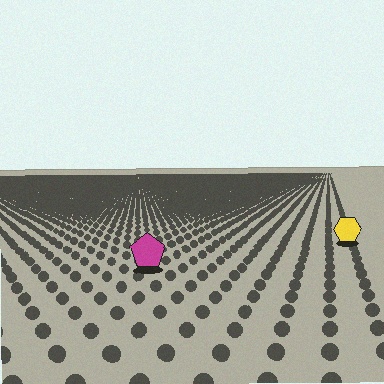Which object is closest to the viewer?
The magenta pentagon is closest. The texture marks near it are larger and more spread out.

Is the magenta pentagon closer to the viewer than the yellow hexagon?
Yes. The magenta pentagon is closer — you can tell from the texture gradient: the ground texture is coarser near it.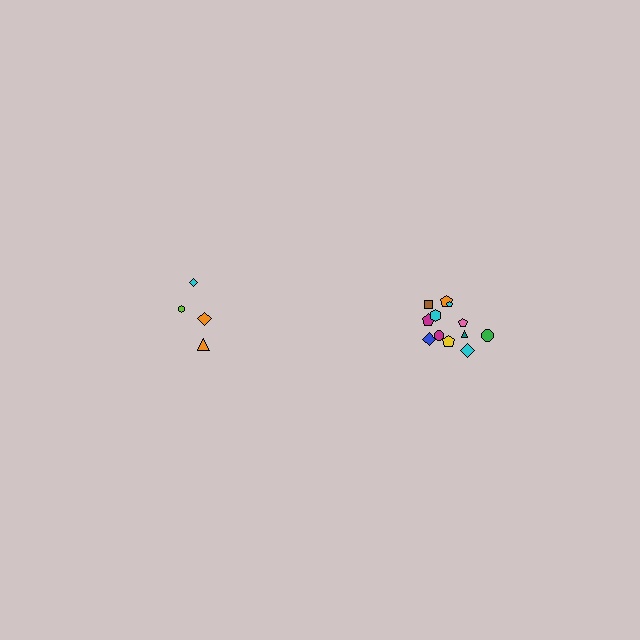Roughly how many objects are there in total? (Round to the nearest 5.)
Roughly 15 objects in total.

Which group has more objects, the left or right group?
The right group.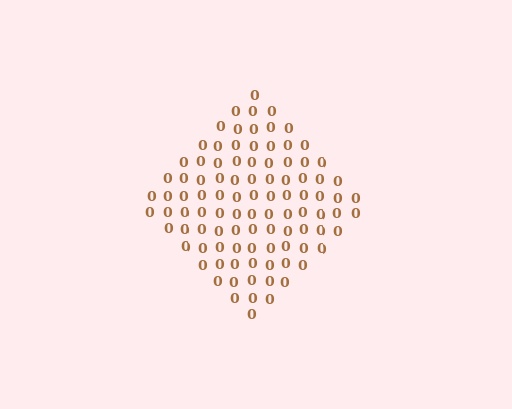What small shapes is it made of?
It is made of small digit 0's.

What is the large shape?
The large shape is a diamond.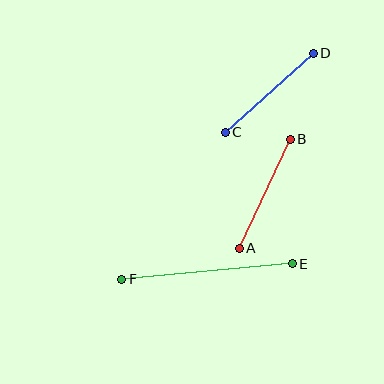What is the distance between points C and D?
The distance is approximately 118 pixels.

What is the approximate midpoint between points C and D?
The midpoint is at approximately (269, 93) pixels.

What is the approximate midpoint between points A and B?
The midpoint is at approximately (265, 194) pixels.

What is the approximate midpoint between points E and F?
The midpoint is at approximately (207, 272) pixels.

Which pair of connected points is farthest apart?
Points E and F are farthest apart.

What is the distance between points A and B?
The distance is approximately 120 pixels.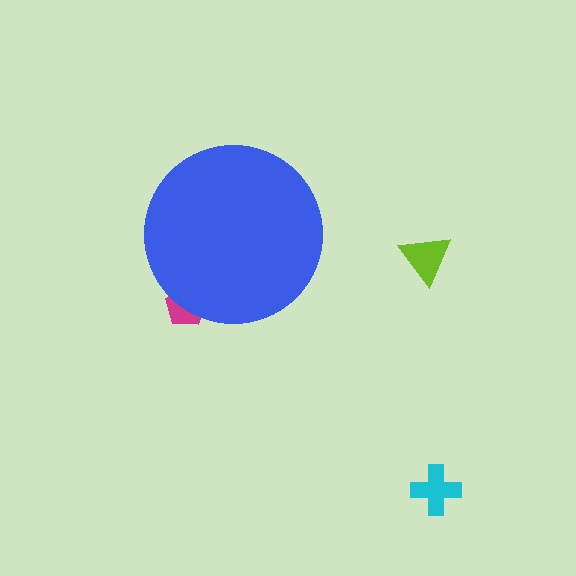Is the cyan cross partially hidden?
No, the cyan cross is fully visible.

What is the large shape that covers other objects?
A blue circle.